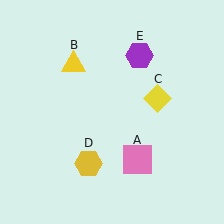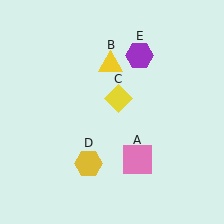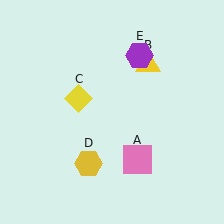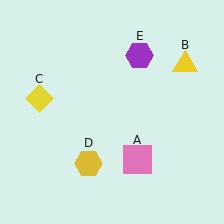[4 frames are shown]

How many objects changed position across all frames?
2 objects changed position: yellow triangle (object B), yellow diamond (object C).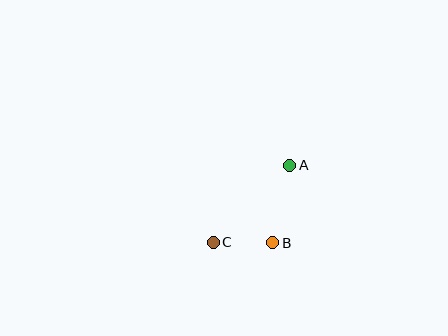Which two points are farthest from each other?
Points A and C are farthest from each other.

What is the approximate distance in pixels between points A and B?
The distance between A and B is approximately 79 pixels.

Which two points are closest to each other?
Points B and C are closest to each other.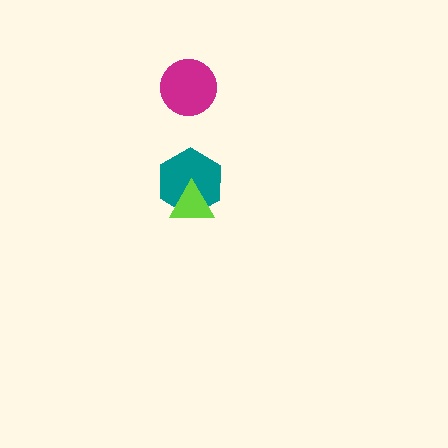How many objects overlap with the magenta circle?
0 objects overlap with the magenta circle.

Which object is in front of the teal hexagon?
The lime triangle is in front of the teal hexagon.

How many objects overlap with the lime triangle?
1 object overlaps with the lime triangle.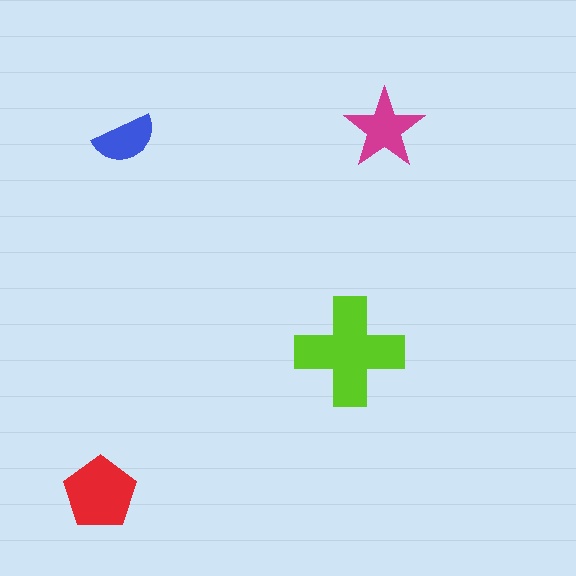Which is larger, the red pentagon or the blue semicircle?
The red pentagon.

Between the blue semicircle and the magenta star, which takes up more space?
The magenta star.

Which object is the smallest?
The blue semicircle.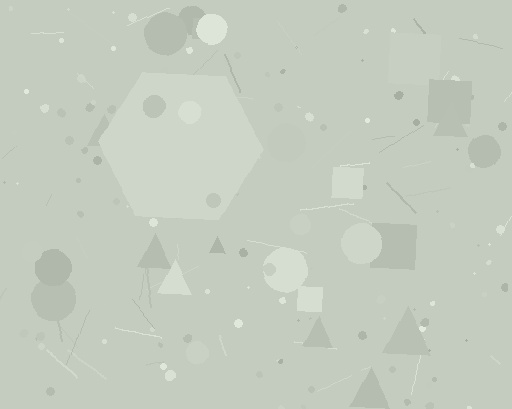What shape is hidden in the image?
A hexagon is hidden in the image.